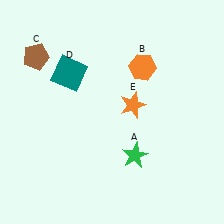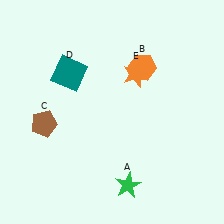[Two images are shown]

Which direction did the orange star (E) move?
The orange star (E) moved up.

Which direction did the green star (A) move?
The green star (A) moved down.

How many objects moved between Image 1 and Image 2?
3 objects moved between the two images.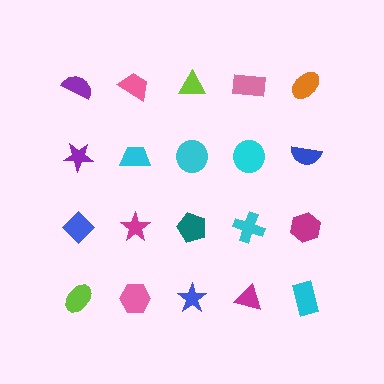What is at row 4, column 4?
A magenta triangle.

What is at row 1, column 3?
A lime triangle.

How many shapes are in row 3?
5 shapes.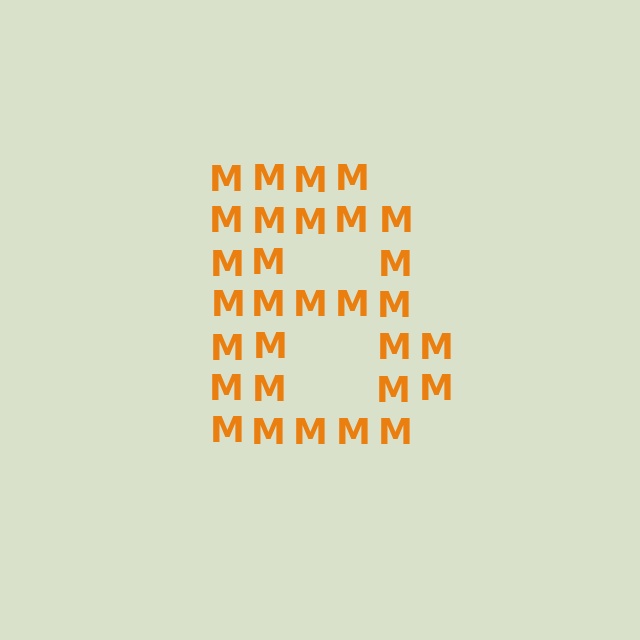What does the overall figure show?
The overall figure shows the letter B.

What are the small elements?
The small elements are letter M's.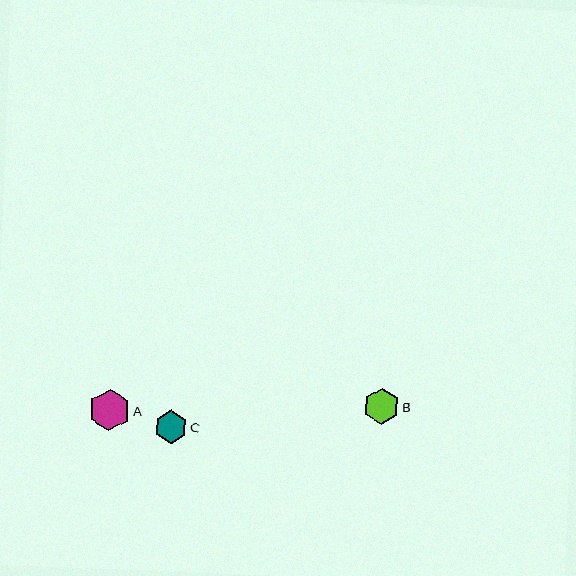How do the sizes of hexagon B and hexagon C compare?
Hexagon B and hexagon C are approximately the same size.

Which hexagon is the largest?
Hexagon A is the largest with a size of approximately 42 pixels.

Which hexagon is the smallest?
Hexagon C is the smallest with a size of approximately 33 pixels.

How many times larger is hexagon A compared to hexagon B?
Hexagon A is approximately 1.1 times the size of hexagon B.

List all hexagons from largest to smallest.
From largest to smallest: A, B, C.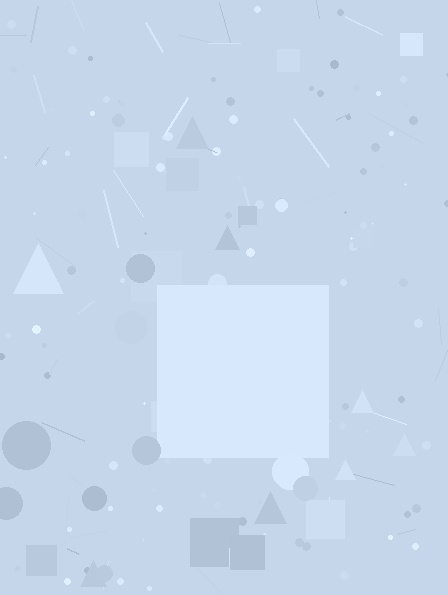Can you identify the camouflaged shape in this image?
The camouflaged shape is a square.